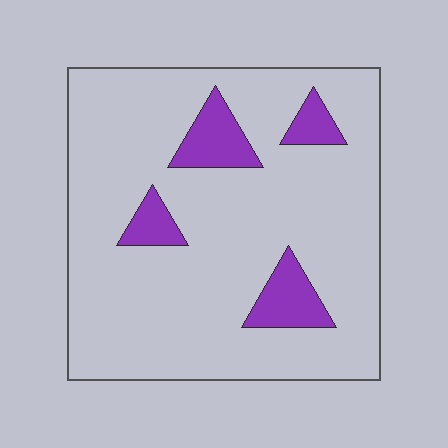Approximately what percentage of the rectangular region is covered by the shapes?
Approximately 15%.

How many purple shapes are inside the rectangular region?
4.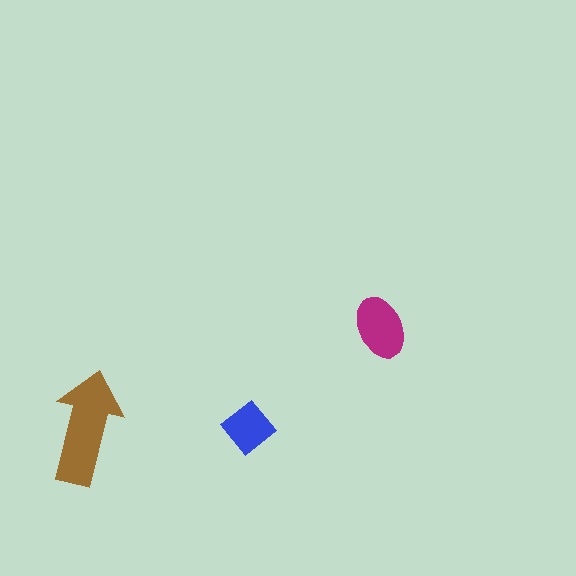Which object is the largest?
The brown arrow.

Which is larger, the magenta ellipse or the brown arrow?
The brown arrow.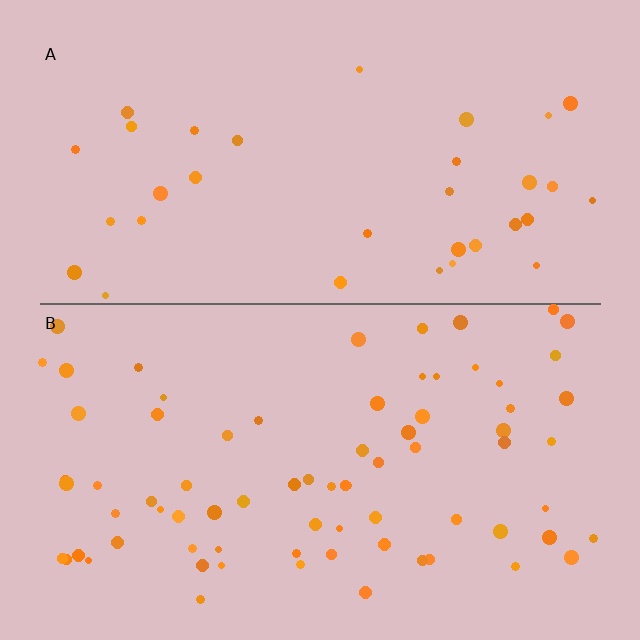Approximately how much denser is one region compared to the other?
Approximately 2.2× — region B over region A.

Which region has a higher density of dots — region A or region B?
B (the bottom).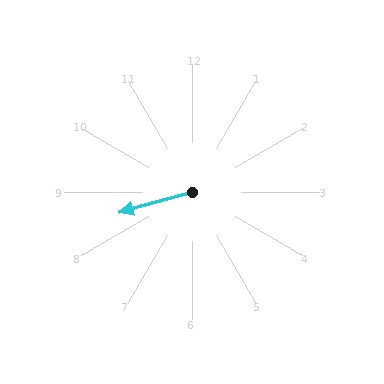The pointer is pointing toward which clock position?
Roughly 8 o'clock.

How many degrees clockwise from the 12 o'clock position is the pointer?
Approximately 255 degrees.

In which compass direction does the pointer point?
West.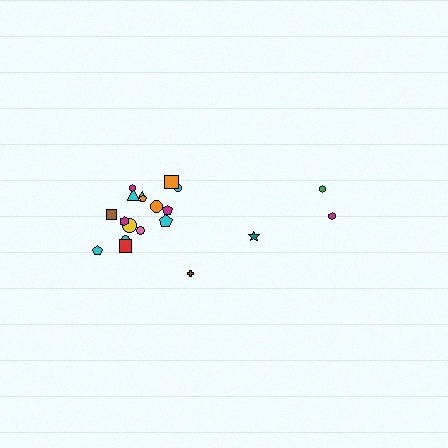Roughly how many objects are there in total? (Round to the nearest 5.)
Roughly 20 objects in total.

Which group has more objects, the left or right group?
The left group.